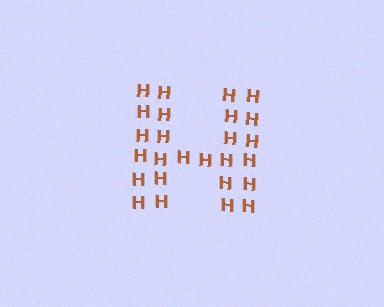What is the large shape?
The large shape is the letter H.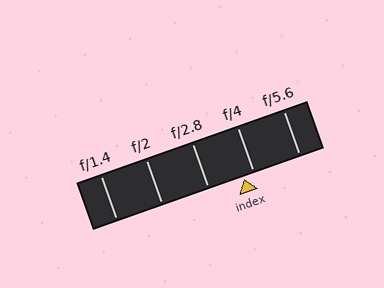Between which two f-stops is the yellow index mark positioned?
The index mark is between f/2.8 and f/4.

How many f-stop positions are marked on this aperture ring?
There are 5 f-stop positions marked.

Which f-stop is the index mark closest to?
The index mark is closest to f/4.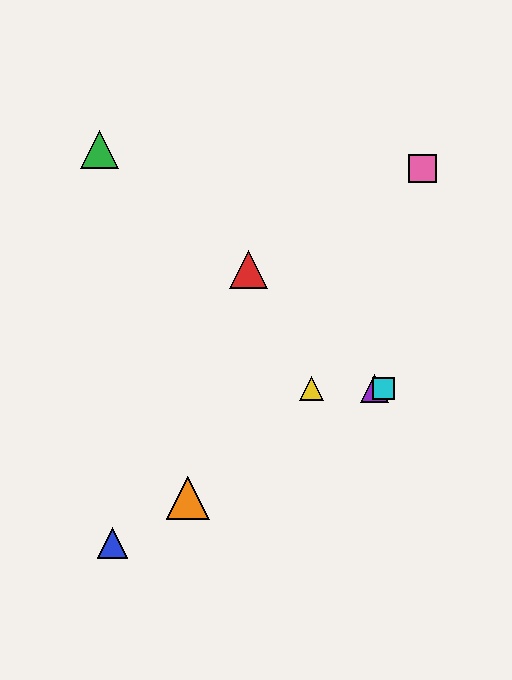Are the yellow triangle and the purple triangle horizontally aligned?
Yes, both are at y≈389.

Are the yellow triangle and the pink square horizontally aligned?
No, the yellow triangle is at y≈389 and the pink square is at y≈168.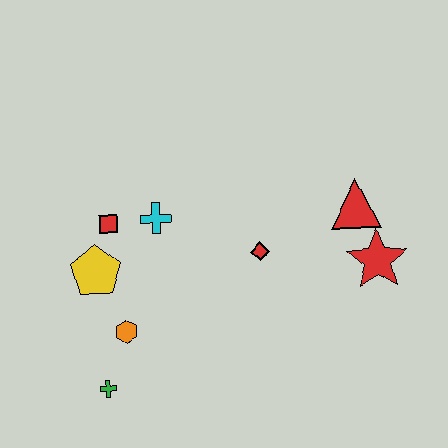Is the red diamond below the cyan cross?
Yes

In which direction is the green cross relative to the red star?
The green cross is to the left of the red star.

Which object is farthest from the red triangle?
The green cross is farthest from the red triangle.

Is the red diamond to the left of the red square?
No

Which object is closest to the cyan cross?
The red square is closest to the cyan cross.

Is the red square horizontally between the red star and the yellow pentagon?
Yes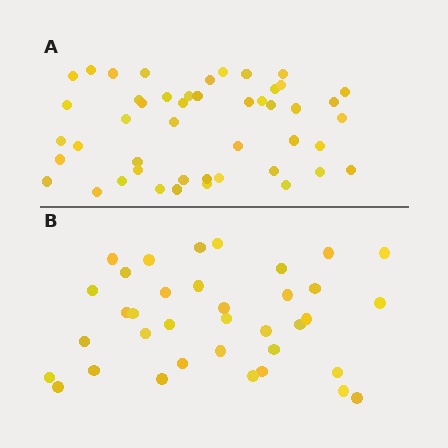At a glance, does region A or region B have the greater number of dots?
Region A (the top region) has more dots.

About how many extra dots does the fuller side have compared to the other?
Region A has roughly 12 or so more dots than region B.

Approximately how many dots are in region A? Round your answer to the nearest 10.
About 50 dots. (The exact count is 47, which rounds to 50.)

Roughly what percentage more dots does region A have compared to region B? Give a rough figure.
About 30% more.